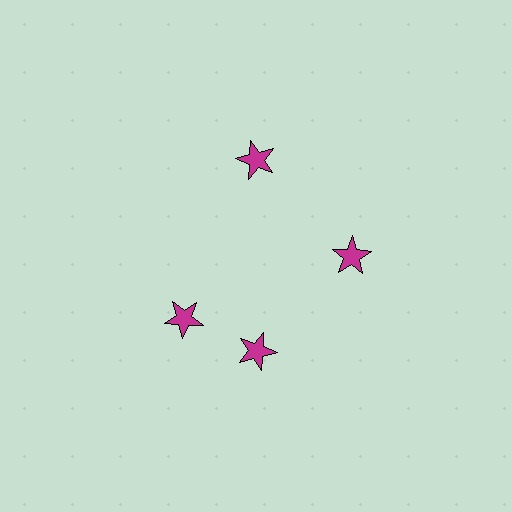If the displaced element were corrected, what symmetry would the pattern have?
It would have 4-fold rotational symmetry — the pattern would map onto itself every 90 degrees.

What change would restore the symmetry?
The symmetry would be restored by rotating it back into even spacing with its neighbors so that all 4 stars sit at equal angles and equal distance from the center.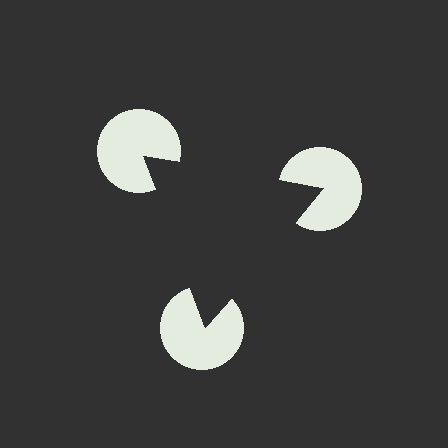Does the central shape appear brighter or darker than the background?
It typically appears slightly darker than the background, even though no actual brightness change is drawn.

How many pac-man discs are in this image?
There are 3 — one at each vertex of the illusory triangle.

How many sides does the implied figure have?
3 sides.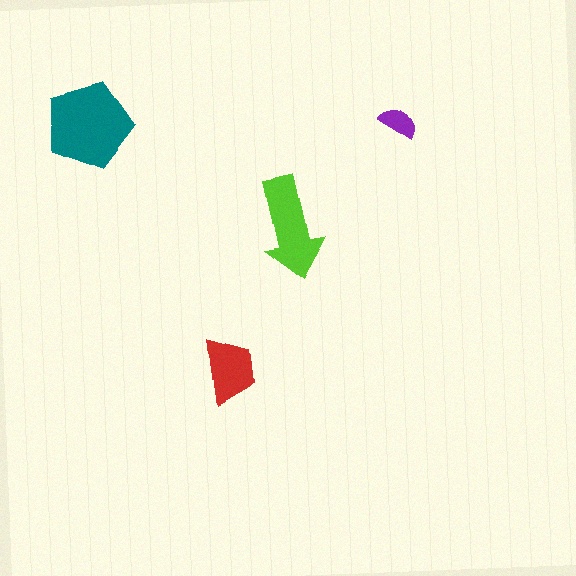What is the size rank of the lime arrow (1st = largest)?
2nd.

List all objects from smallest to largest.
The purple semicircle, the red trapezoid, the lime arrow, the teal pentagon.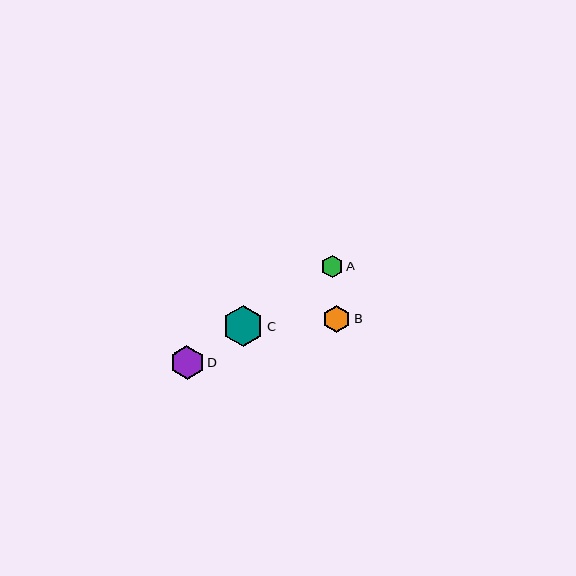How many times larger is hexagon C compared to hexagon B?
Hexagon C is approximately 1.5 times the size of hexagon B.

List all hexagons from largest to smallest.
From largest to smallest: C, D, B, A.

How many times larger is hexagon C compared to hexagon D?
Hexagon C is approximately 1.2 times the size of hexagon D.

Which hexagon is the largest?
Hexagon C is the largest with a size of approximately 41 pixels.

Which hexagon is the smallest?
Hexagon A is the smallest with a size of approximately 23 pixels.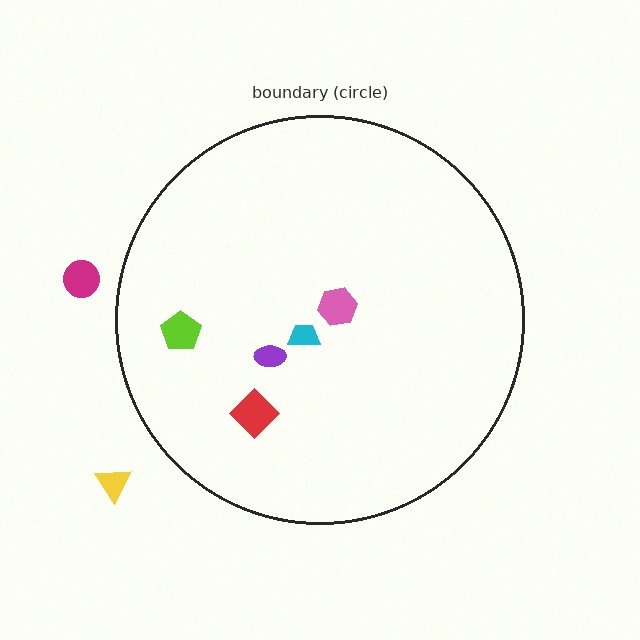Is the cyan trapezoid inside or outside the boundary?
Inside.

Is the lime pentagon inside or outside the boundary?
Inside.